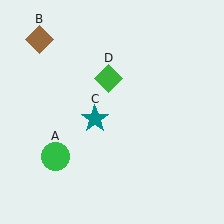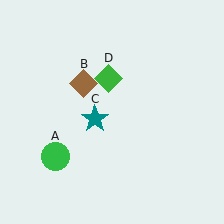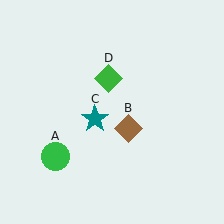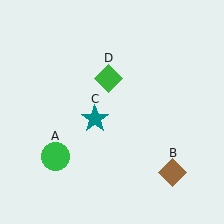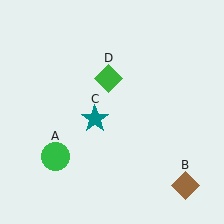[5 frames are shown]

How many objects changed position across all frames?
1 object changed position: brown diamond (object B).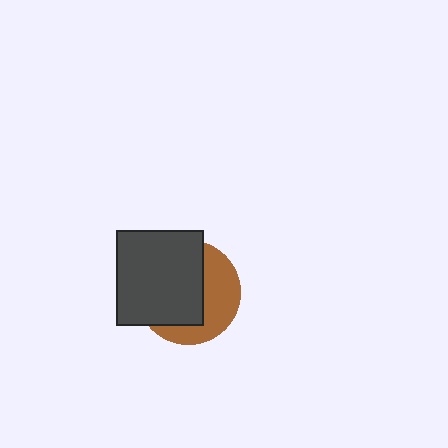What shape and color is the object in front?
The object in front is a dark gray rectangle.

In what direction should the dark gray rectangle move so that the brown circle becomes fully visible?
The dark gray rectangle should move left. That is the shortest direction to clear the overlap and leave the brown circle fully visible.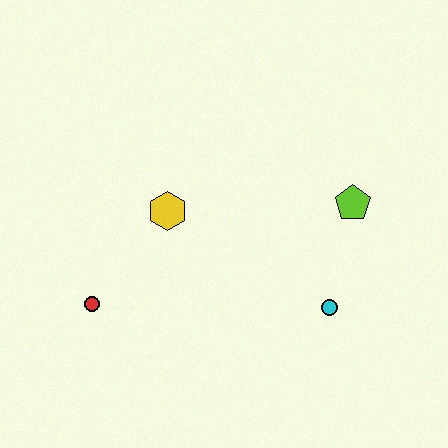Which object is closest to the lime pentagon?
The cyan circle is closest to the lime pentagon.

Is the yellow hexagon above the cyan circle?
Yes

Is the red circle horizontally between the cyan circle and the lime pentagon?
No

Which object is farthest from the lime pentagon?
The red circle is farthest from the lime pentagon.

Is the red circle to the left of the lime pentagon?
Yes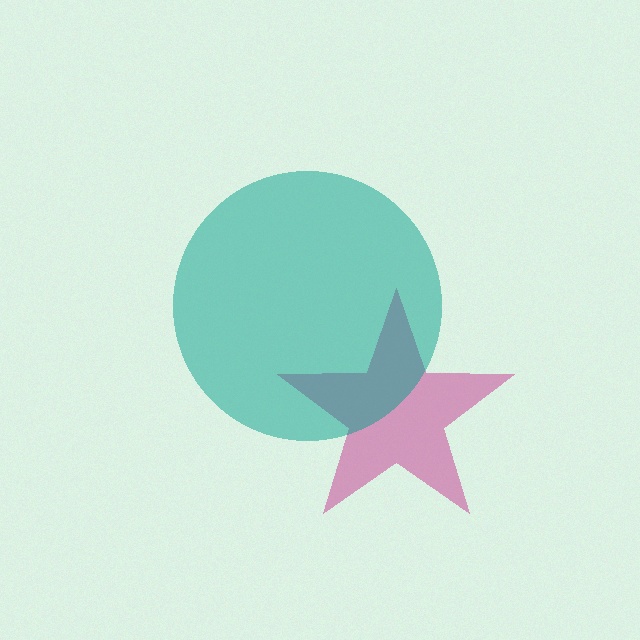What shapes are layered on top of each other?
The layered shapes are: a magenta star, a teal circle.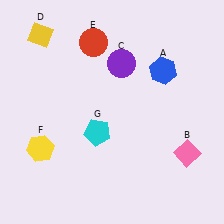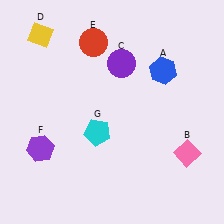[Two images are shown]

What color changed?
The hexagon (F) changed from yellow in Image 1 to purple in Image 2.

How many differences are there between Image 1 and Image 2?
There is 1 difference between the two images.